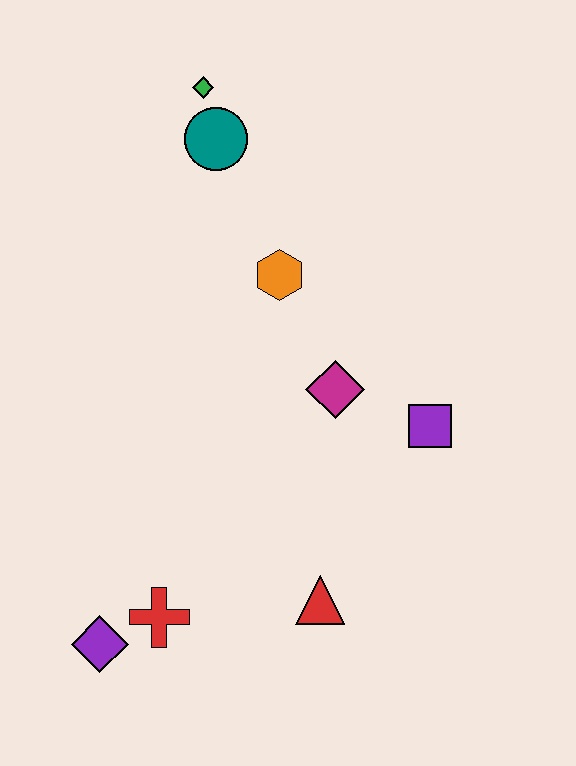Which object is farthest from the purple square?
The green diamond is farthest from the purple square.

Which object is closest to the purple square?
The magenta diamond is closest to the purple square.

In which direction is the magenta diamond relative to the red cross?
The magenta diamond is above the red cross.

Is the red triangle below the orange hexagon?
Yes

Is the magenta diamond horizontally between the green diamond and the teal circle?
No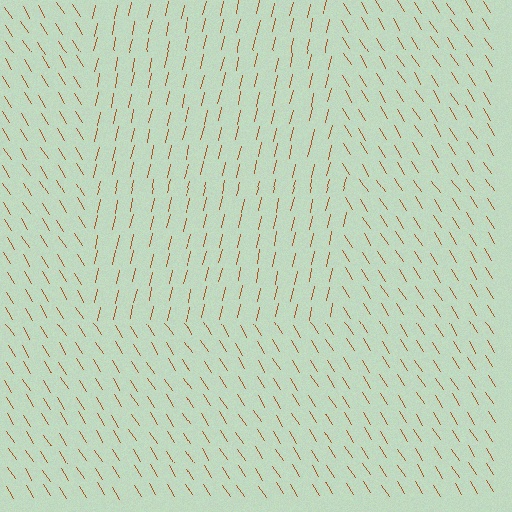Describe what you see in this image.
The image is filled with small brown line segments. A rectangle region in the image has lines oriented differently from the surrounding lines, creating a visible texture boundary.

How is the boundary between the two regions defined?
The boundary is defined purely by a change in line orientation (approximately 45 degrees difference). All lines are the same color and thickness.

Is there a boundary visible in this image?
Yes, there is a texture boundary formed by a change in line orientation.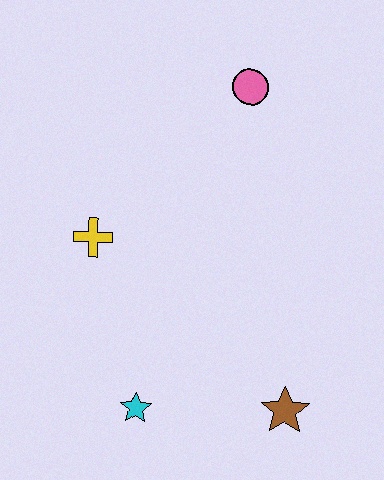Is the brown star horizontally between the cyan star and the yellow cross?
No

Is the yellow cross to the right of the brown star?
No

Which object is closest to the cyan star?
The brown star is closest to the cyan star.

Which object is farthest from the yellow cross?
The brown star is farthest from the yellow cross.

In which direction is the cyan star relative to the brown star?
The cyan star is to the left of the brown star.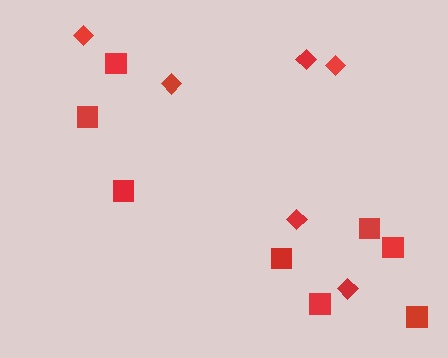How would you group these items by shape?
There are 2 groups: one group of squares (8) and one group of diamonds (6).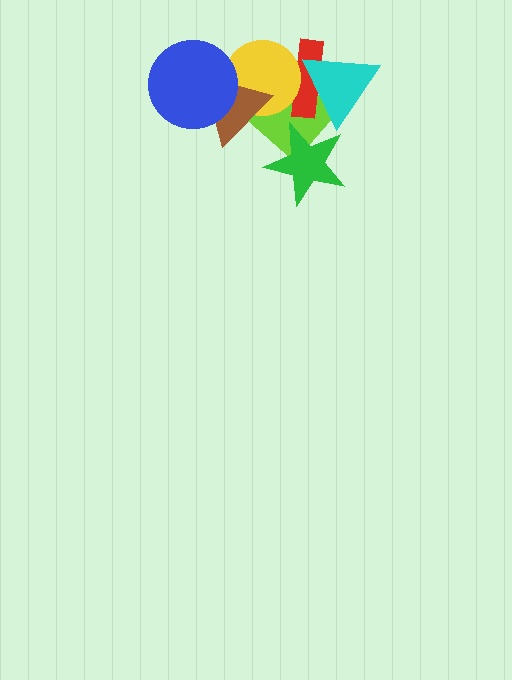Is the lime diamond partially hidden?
Yes, it is partially covered by another shape.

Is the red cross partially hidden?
Yes, it is partially covered by another shape.